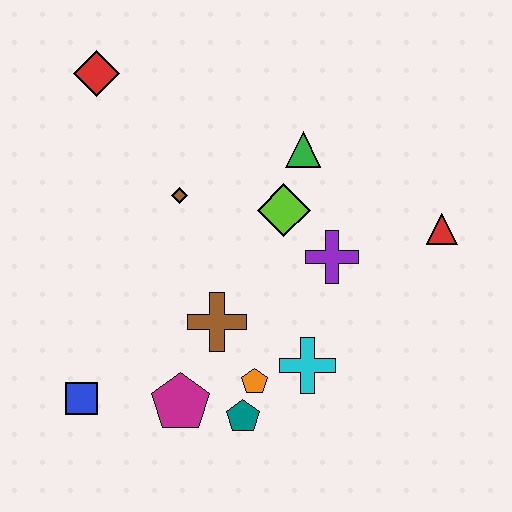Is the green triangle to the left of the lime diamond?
No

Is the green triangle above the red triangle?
Yes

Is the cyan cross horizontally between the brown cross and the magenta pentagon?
No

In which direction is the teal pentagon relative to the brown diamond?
The teal pentagon is below the brown diamond.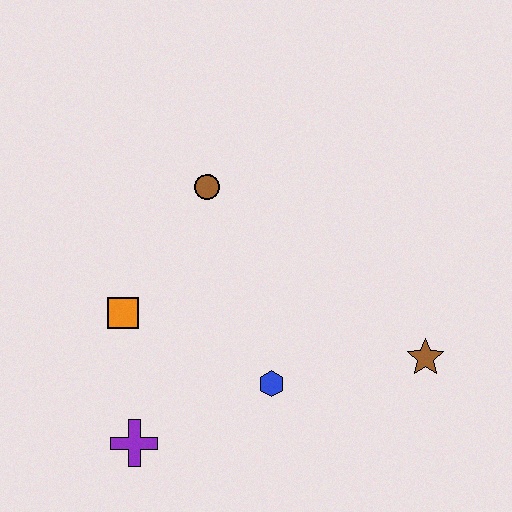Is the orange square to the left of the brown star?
Yes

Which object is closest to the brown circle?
The orange square is closest to the brown circle.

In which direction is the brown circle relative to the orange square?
The brown circle is above the orange square.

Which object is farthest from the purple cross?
The brown star is farthest from the purple cross.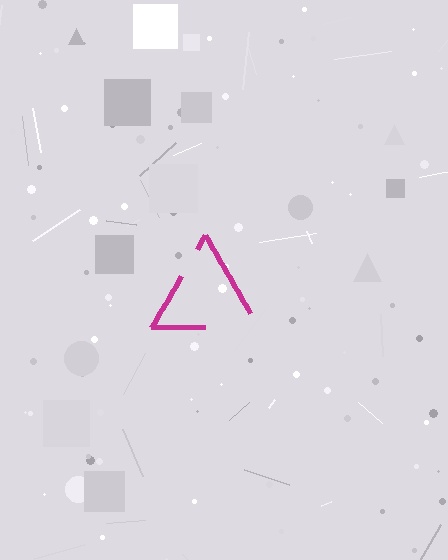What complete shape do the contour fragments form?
The contour fragments form a triangle.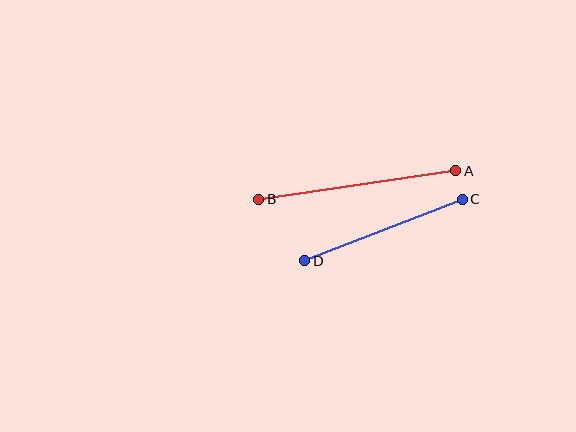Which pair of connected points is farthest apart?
Points A and B are farthest apart.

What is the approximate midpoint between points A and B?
The midpoint is at approximately (357, 185) pixels.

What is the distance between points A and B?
The distance is approximately 199 pixels.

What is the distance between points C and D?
The distance is approximately 169 pixels.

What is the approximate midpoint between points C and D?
The midpoint is at approximately (383, 230) pixels.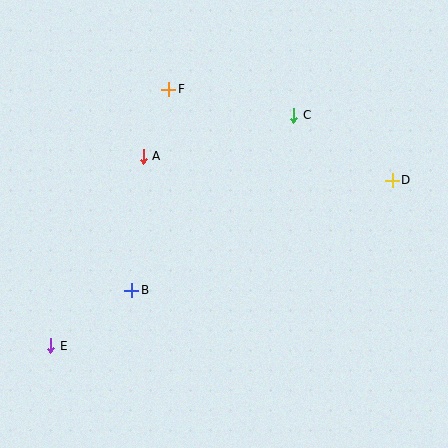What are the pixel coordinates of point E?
Point E is at (51, 346).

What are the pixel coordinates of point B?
Point B is at (132, 290).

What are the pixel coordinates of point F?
Point F is at (169, 89).